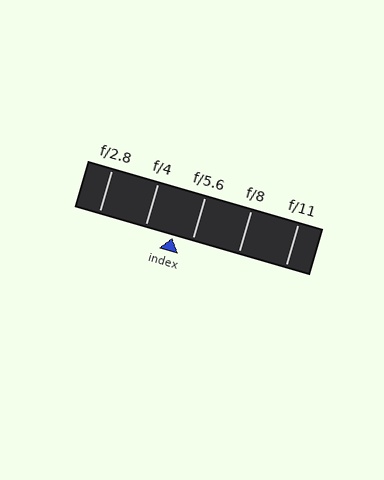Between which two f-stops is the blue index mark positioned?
The index mark is between f/4 and f/5.6.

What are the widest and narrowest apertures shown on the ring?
The widest aperture shown is f/2.8 and the narrowest is f/11.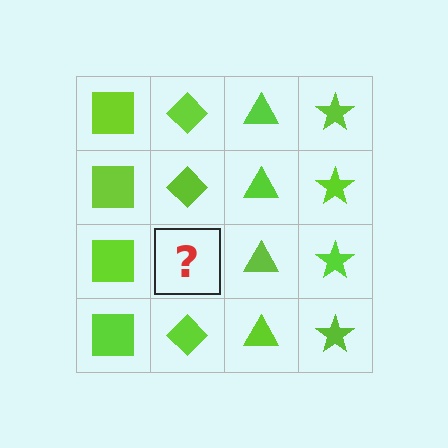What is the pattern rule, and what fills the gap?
The rule is that each column has a consistent shape. The gap should be filled with a lime diamond.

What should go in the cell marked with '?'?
The missing cell should contain a lime diamond.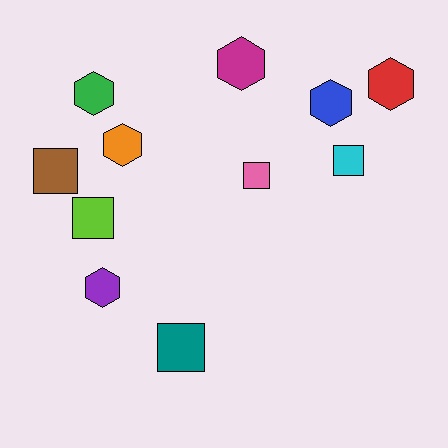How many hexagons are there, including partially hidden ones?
There are 6 hexagons.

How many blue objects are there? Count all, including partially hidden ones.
There is 1 blue object.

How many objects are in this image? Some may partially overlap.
There are 11 objects.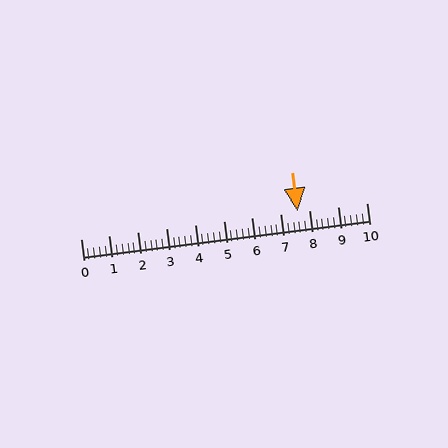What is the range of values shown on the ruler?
The ruler shows values from 0 to 10.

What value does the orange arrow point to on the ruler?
The orange arrow points to approximately 7.6.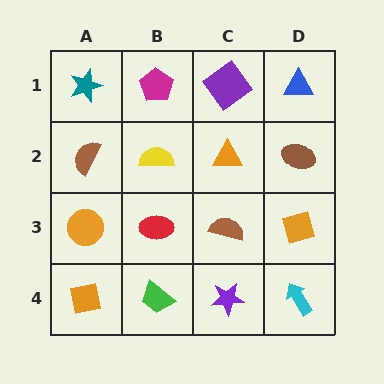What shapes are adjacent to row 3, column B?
A yellow semicircle (row 2, column B), a green trapezoid (row 4, column B), an orange circle (row 3, column A), a brown semicircle (row 3, column C).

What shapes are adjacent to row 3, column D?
A brown ellipse (row 2, column D), a cyan arrow (row 4, column D), a brown semicircle (row 3, column C).